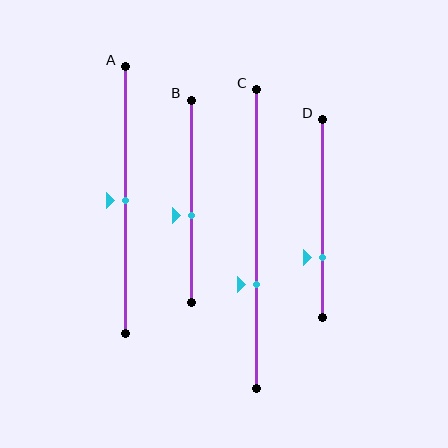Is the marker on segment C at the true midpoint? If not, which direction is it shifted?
No, the marker on segment C is shifted downward by about 15% of the segment length.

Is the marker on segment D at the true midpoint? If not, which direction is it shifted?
No, the marker on segment D is shifted downward by about 20% of the segment length.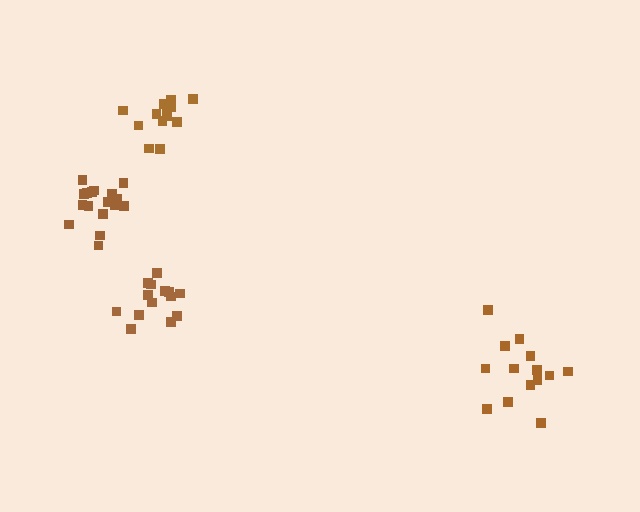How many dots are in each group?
Group 1: 14 dots, Group 2: 13 dots, Group 3: 14 dots, Group 4: 17 dots (58 total).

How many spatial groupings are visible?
There are 4 spatial groupings.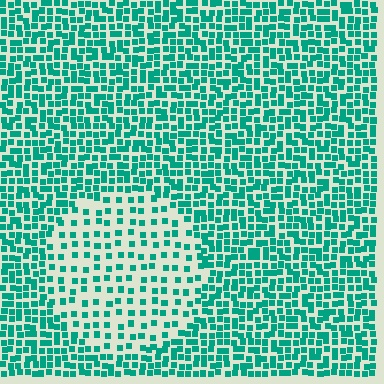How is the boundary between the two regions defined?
The boundary is defined by a change in element density (approximately 2.2x ratio). All elements are the same color, size, and shape.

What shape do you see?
I see a circle.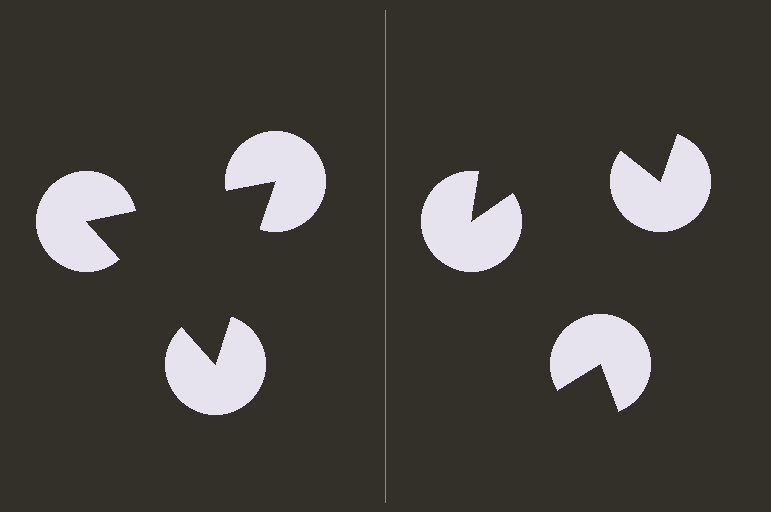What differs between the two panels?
The pac-man discs are positioned identically on both sides; only the wedge orientations differ. On the left they align to a triangle; on the right they are misaligned.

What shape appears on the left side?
An illusory triangle.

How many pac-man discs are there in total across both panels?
6 — 3 on each side.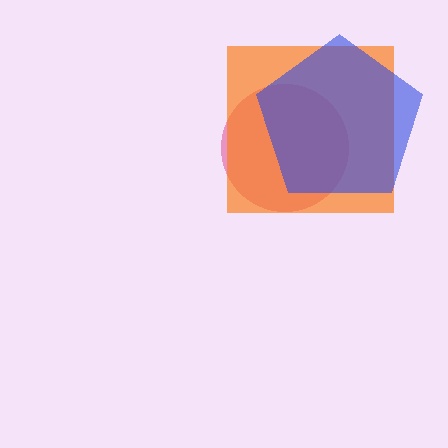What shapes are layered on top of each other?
The layered shapes are: a pink circle, an orange square, a blue pentagon.